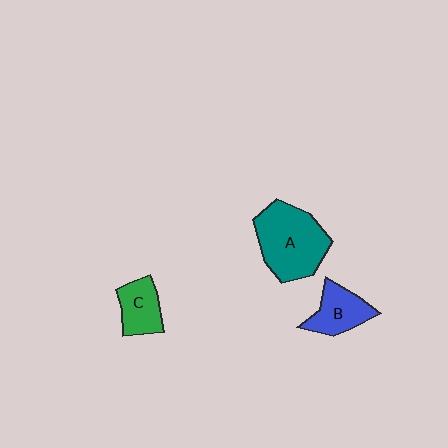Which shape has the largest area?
Shape A (teal).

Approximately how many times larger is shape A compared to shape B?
Approximately 1.8 times.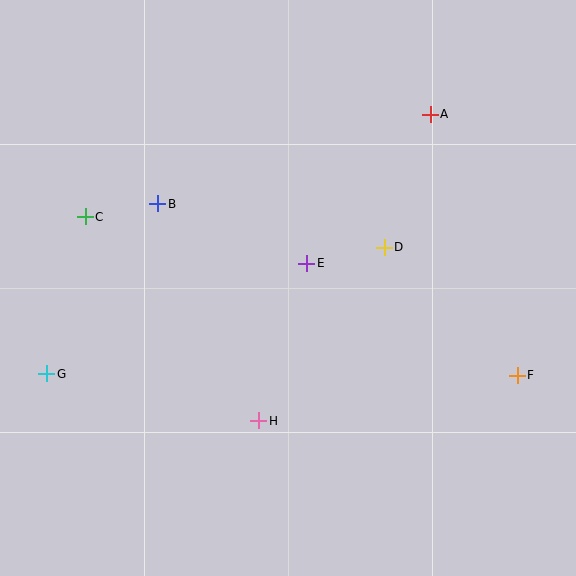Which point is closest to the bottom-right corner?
Point F is closest to the bottom-right corner.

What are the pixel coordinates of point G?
Point G is at (47, 374).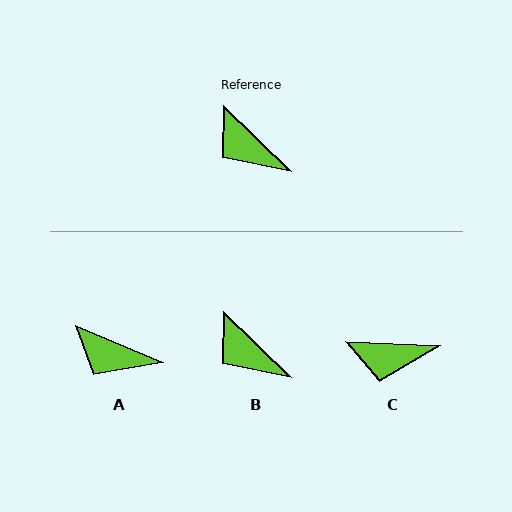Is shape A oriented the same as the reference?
No, it is off by about 21 degrees.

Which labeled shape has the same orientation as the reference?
B.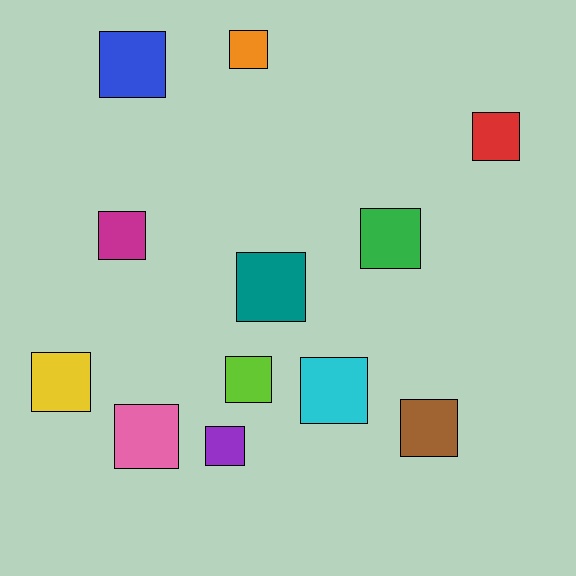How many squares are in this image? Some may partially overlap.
There are 12 squares.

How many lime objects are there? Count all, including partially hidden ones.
There is 1 lime object.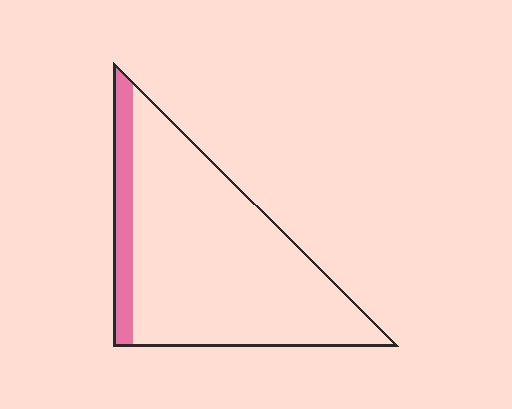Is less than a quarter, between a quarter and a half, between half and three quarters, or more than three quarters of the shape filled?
Less than a quarter.